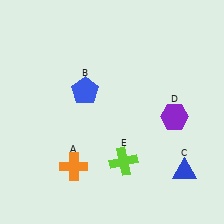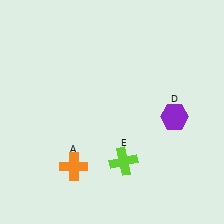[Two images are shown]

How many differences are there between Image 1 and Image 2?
There are 2 differences between the two images.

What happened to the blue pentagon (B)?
The blue pentagon (B) was removed in Image 2. It was in the top-left area of Image 1.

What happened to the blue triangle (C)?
The blue triangle (C) was removed in Image 2. It was in the bottom-right area of Image 1.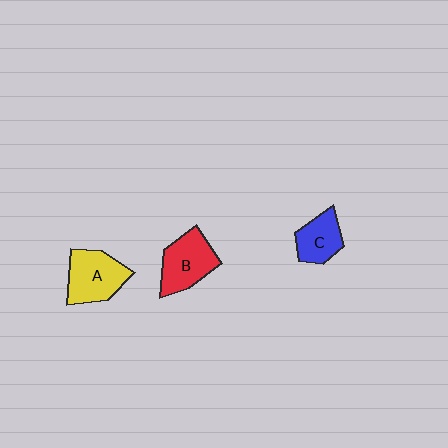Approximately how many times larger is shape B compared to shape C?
Approximately 1.4 times.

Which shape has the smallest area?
Shape C (blue).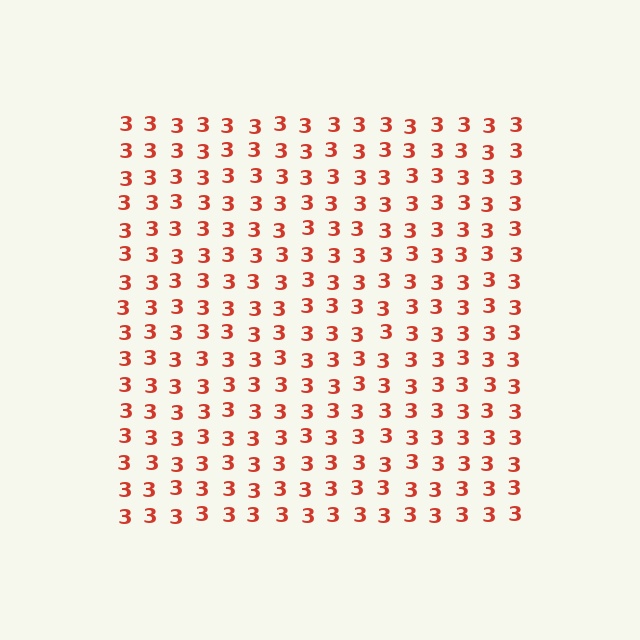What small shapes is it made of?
It is made of small digit 3's.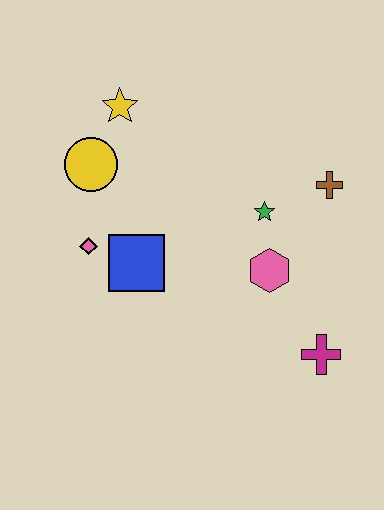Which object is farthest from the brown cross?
The pink diamond is farthest from the brown cross.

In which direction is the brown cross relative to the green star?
The brown cross is to the right of the green star.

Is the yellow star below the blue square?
No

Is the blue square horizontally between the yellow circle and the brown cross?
Yes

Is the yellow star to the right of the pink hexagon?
No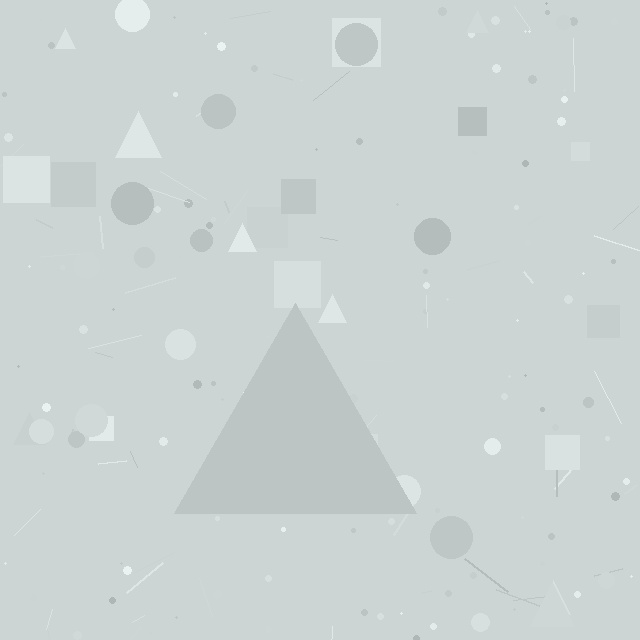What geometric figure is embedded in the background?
A triangle is embedded in the background.